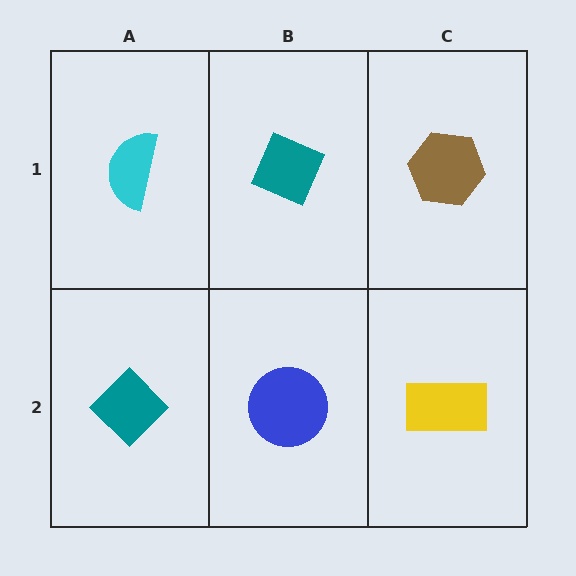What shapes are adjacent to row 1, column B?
A blue circle (row 2, column B), a cyan semicircle (row 1, column A), a brown hexagon (row 1, column C).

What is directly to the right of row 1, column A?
A teal diamond.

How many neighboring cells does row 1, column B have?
3.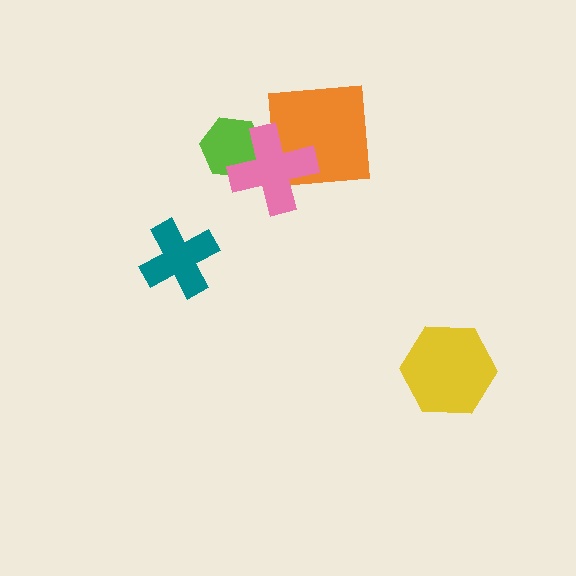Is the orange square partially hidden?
Yes, it is partially covered by another shape.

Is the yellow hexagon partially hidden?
No, no other shape covers it.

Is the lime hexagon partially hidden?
Yes, it is partially covered by another shape.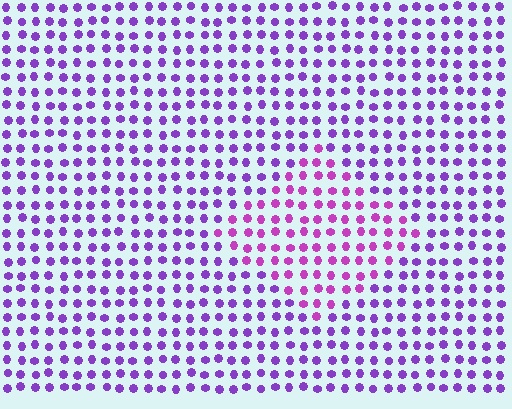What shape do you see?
I see a diamond.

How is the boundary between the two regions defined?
The boundary is defined purely by a slight shift in hue (about 30 degrees). Spacing, size, and orientation are identical on both sides.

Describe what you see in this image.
The image is filled with small purple elements in a uniform arrangement. A diamond-shaped region is visible where the elements are tinted to a slightly different hue, forming a subtle color boundary.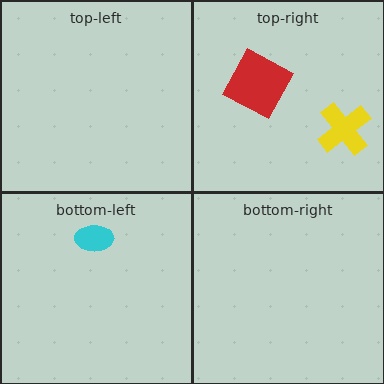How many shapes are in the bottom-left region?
1.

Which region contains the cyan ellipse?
The bottom-left region.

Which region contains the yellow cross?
The top-right region.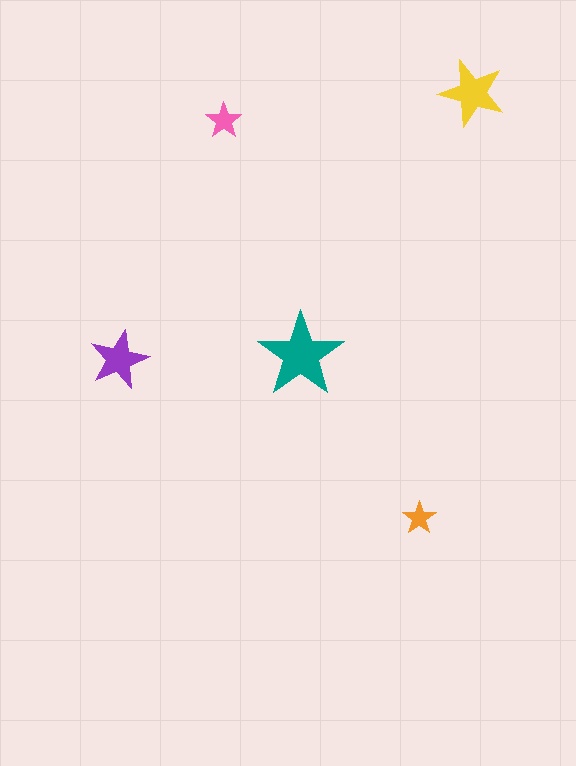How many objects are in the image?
There are 5 objects in the image.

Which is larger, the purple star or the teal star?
The teal one.